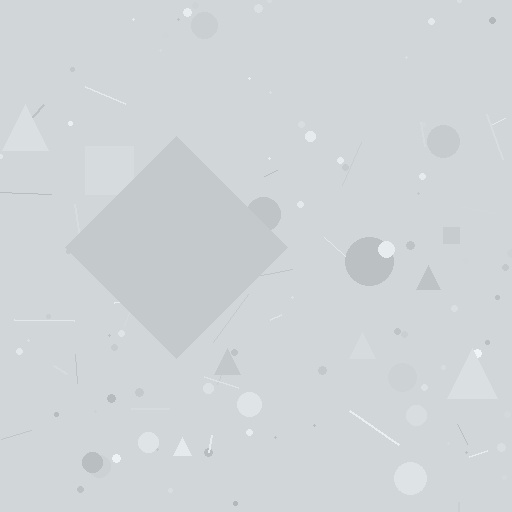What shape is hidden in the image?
A diamond is hidden in the image.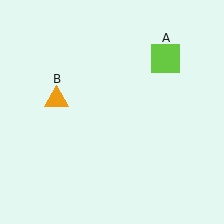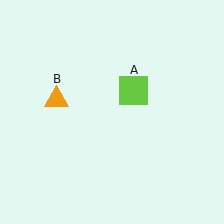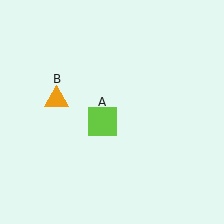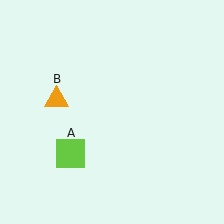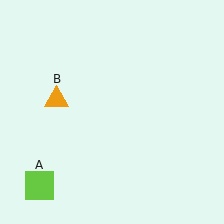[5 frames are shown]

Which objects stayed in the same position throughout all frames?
Orange triangle (object B) remained stationary.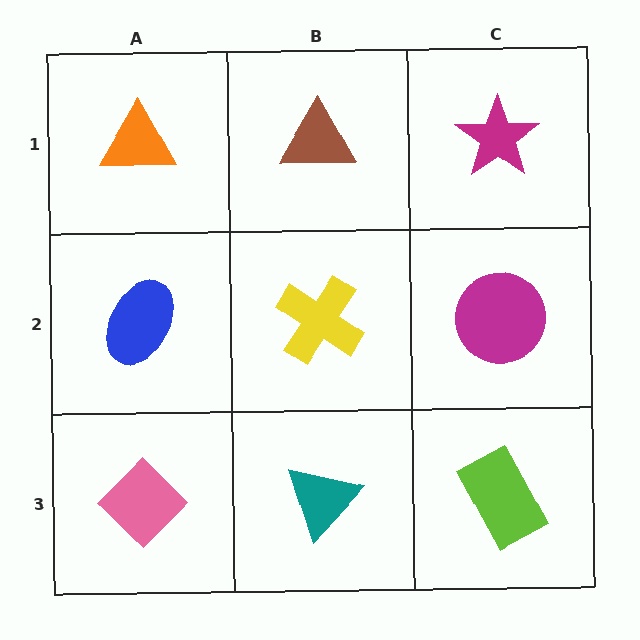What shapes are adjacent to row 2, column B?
A brown triangle (row 1, column B), a teal triangle (row 3, column B), a blue ellipse (row 2, column A), a magenta circle (row 2, column C).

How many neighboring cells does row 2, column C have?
3.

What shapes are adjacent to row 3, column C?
A magenta circle (row 2, column C), a teal triangle (row 3, column B).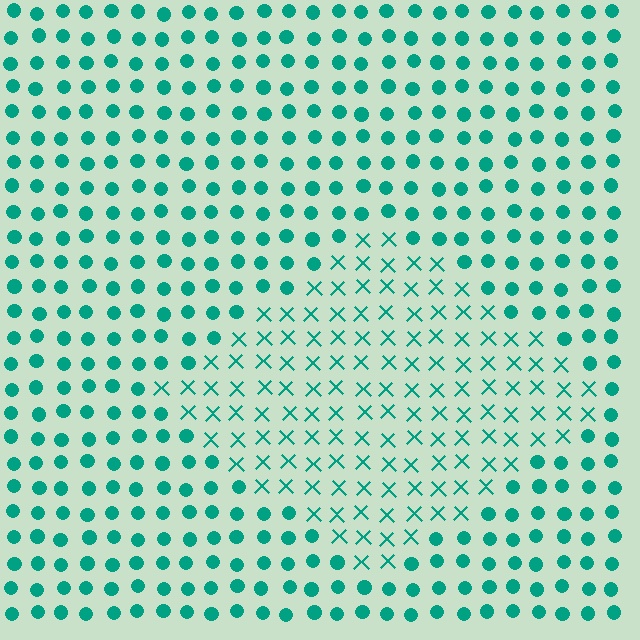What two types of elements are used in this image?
The image uses X marks inside the diamond region and circles outside it.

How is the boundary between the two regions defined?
The boundary is defined by a change in element shape: X marks inside vs. circles outside. All elements share the same color and spacing.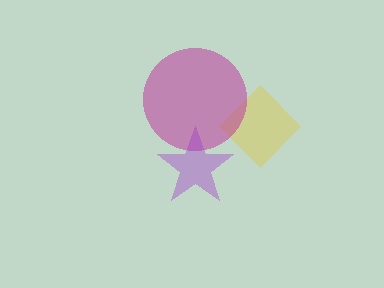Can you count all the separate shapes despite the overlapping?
Yes, there are 3 separate shapes.